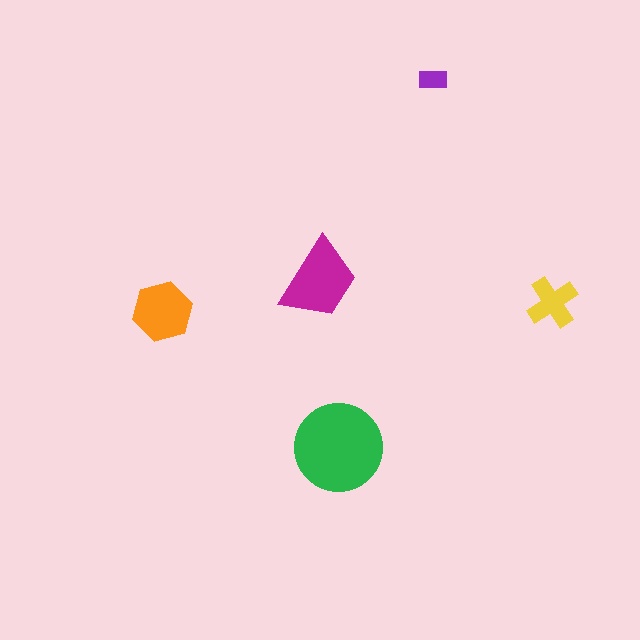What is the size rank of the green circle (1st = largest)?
1st.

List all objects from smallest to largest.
The purple rectangle, the yellow cross, the orange hexagon, the magenta trapezoid, the green circle.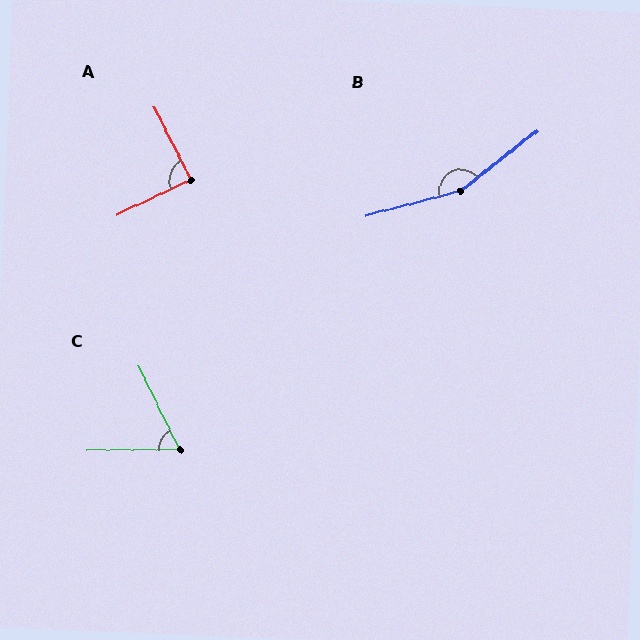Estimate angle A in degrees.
Approximately 88 degrees.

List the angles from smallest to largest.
C (64°), A (88°), B (156°).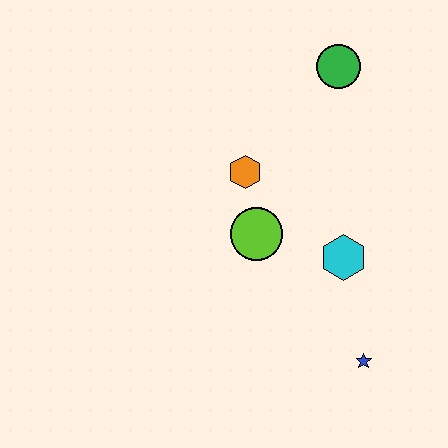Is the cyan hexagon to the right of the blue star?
No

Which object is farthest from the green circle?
The blue star is farthest from the green circle.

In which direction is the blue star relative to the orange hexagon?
The blue star is below the orange hexagon.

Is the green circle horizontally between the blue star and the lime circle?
Yes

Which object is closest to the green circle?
The orange hexagon is closest to the green circle.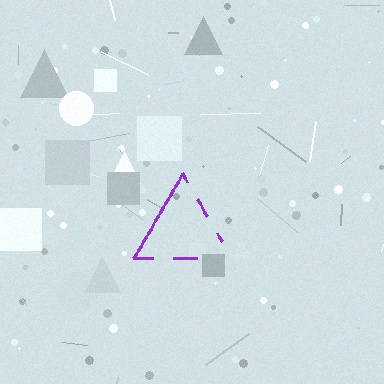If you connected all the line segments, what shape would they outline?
They would outline a triangle.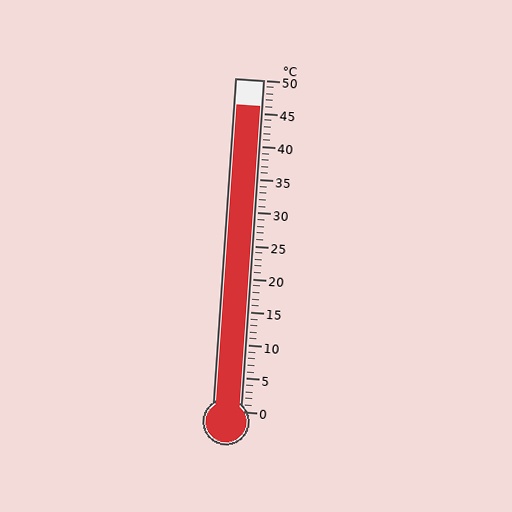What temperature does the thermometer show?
The thermometer shows approximately 46°C.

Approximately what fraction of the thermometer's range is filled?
The thermometer is filled to approximately 90% of its range.